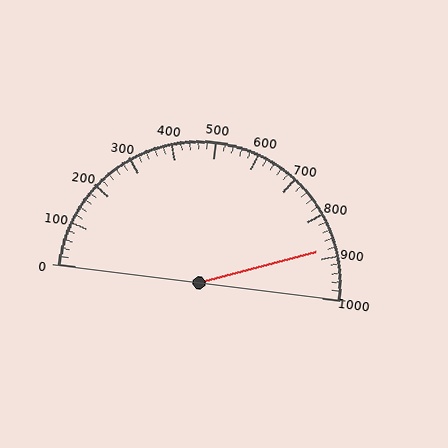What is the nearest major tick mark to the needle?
The nearest major tick mark is 900.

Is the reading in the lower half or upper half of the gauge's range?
The reading is in the upper half of the range (0 to 1000).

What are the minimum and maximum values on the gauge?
The gauge ranges from 0 to 1000.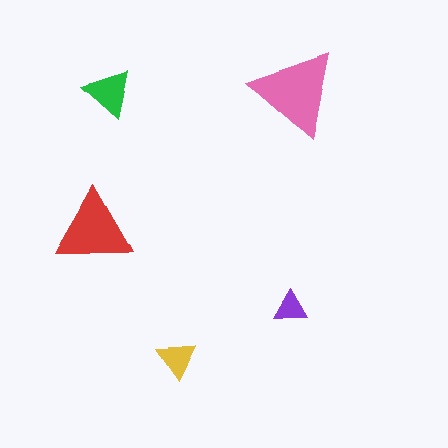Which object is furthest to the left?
The red triangle is leftmost.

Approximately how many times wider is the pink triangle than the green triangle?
About 2 times wider.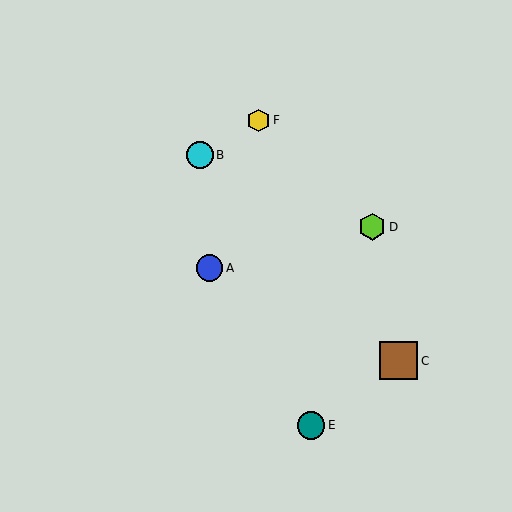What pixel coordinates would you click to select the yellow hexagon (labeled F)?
Click at (259, 120) to select the yellow hexagon F.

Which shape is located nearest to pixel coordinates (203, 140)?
The cyan circle (labeled B) at (200, 155) is nearest to that location.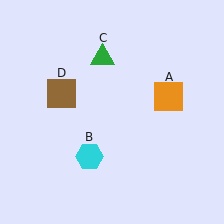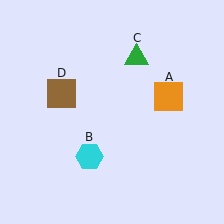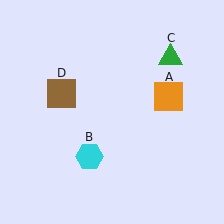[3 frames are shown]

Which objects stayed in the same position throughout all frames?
Orange square (object A) and cyan hexagon (object B) and brown square (object D) remained stationary.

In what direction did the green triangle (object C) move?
The green triangle (object C) moved right.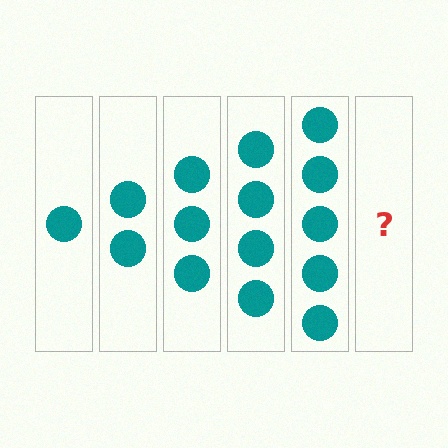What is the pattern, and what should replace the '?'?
The pattern is that each step adds one more circle. The '?' should be 6 circles.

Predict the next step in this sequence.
The next step is 6 circles.